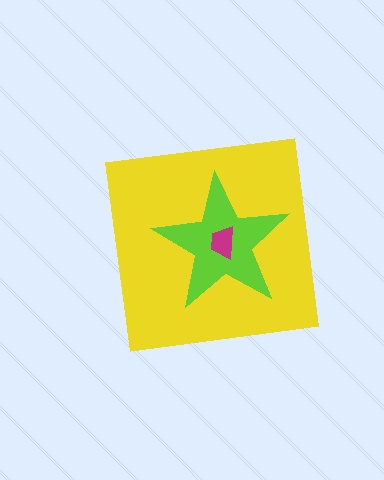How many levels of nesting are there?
3.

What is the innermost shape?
The magenta trapezoid.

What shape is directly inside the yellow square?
The lime star.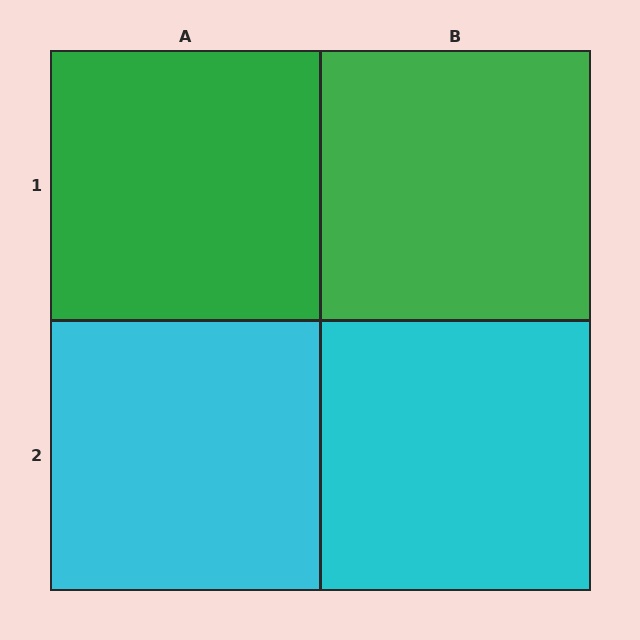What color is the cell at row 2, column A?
Cyan.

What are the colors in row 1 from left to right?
Green, green.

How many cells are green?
2 cells are green.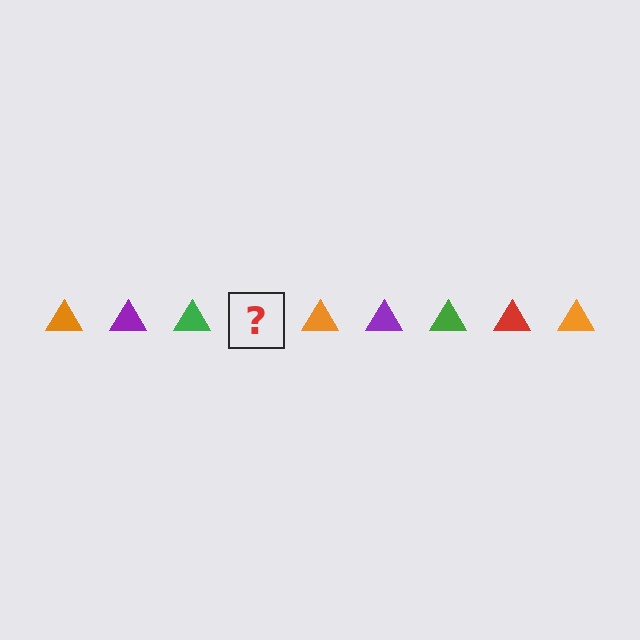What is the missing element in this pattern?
The missing element is a red triangle.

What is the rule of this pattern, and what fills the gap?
The rule is that the pattern cycles through orange, purple, green, red triangles. The gap should be filled with a red triangle.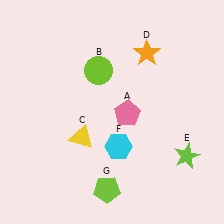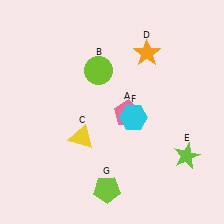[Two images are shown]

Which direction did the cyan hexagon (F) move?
The cyan hexagon (F) moved up.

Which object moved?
The cyan hexagon (F) moved up.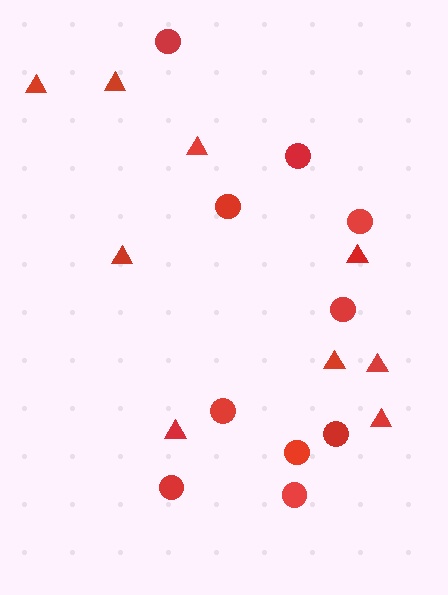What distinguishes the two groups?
There are 2 groups: one group of triangles (9) and one group of circles (10).